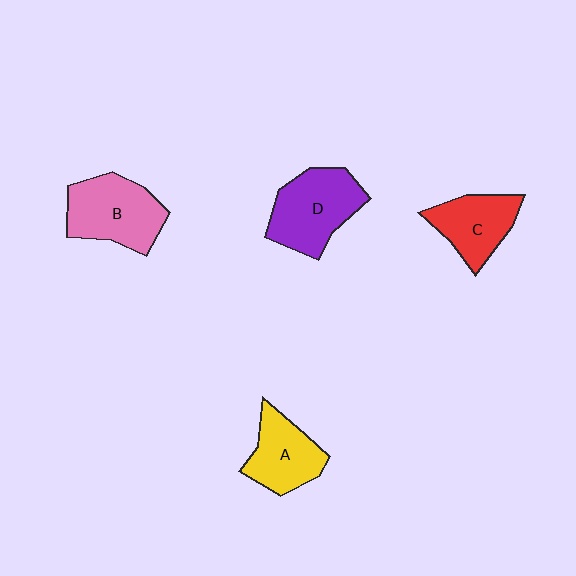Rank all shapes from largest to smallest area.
From largest to smallest: D (purple), B (pink), A (yellow), C (red).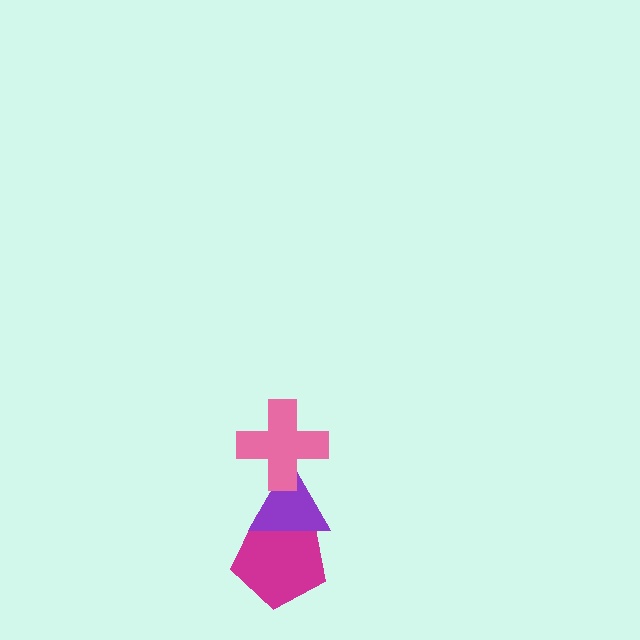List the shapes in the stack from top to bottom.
From top to bottom: the pink cross, the purple triangle, the magenta pentagon.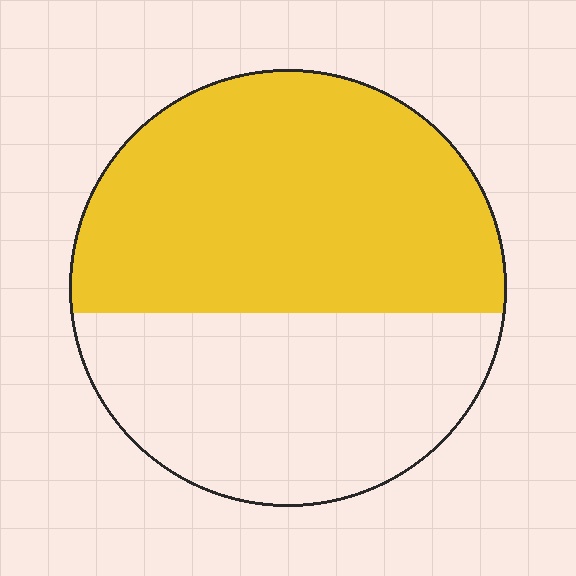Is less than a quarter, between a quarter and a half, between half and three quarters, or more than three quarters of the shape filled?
Between half and three quarters.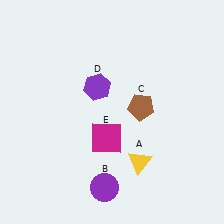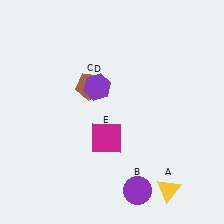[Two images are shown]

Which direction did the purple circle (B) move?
The purple circle (B) moved right.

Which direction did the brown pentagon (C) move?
The brown pentagon (C) moved left.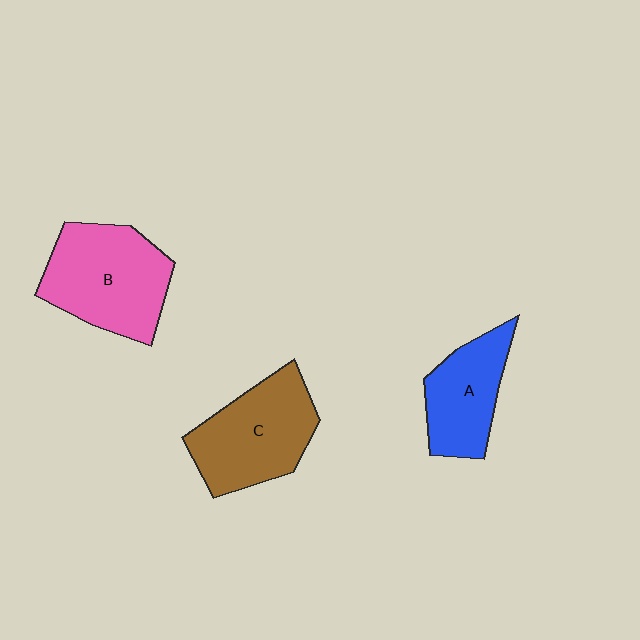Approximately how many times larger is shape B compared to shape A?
Approximately 1.4 times.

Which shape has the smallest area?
Shape A (blue).